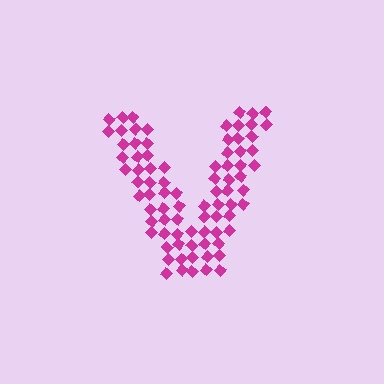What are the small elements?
The small elements are diamonds.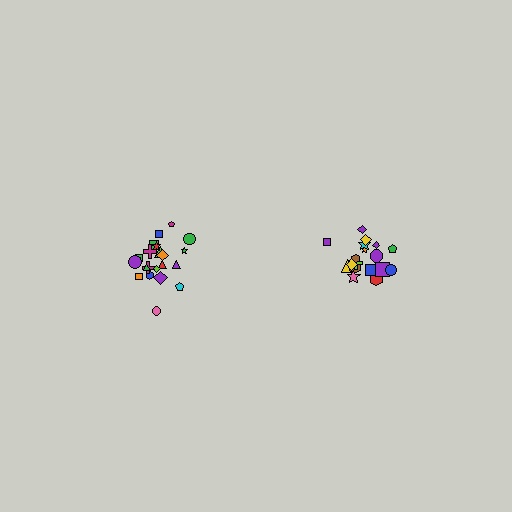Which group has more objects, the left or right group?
The left group.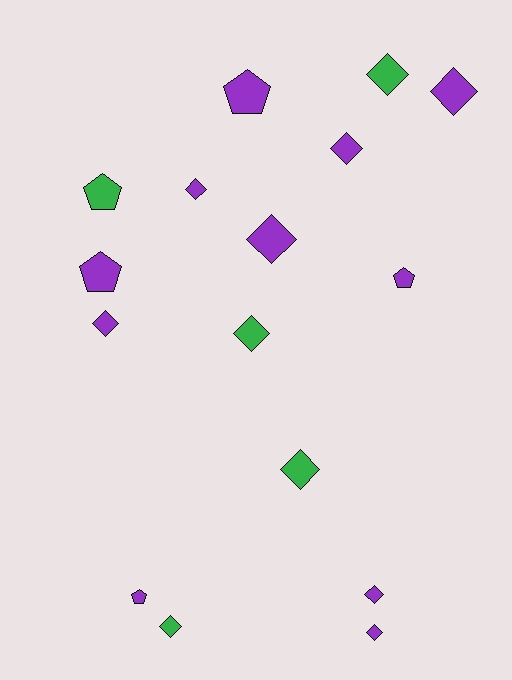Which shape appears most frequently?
Diamond, with 11 objects.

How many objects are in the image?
There are 16 objects.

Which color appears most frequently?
Purple, with 11 objects.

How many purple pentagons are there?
There are 4 purple pentagons.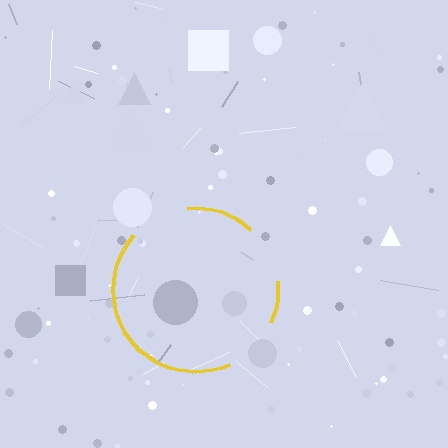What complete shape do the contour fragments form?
The contour fragments form a circle.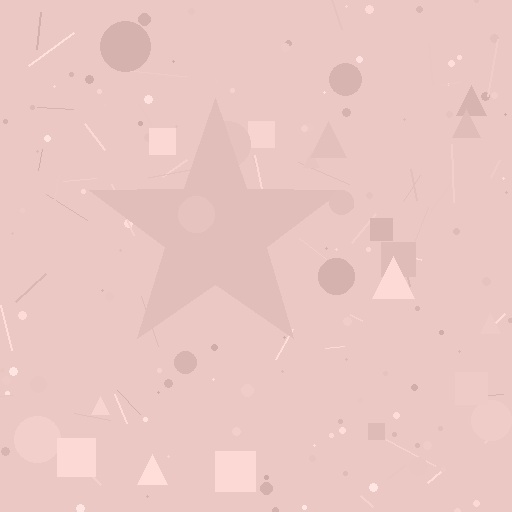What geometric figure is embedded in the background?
A star is embedded in the background.